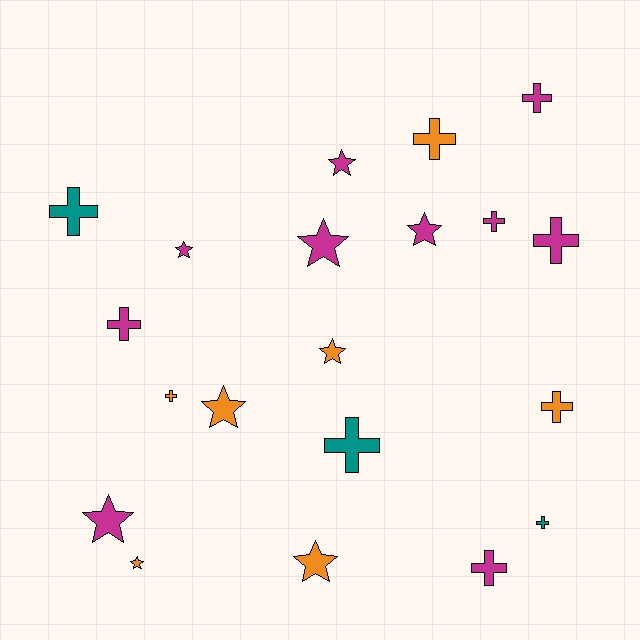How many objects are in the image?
There are 20 objects.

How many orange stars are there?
There are 4 orange stars.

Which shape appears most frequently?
Cross, with 11 objects.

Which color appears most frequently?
Magenta, with 10 objects.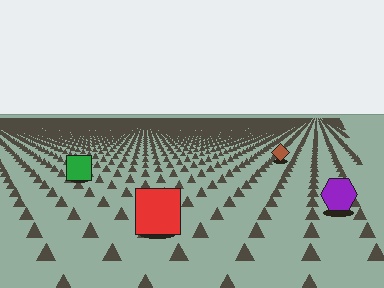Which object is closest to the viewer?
The red square is closest. The texture marks near it are larger and more spread out.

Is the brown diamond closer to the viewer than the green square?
No. The green square is closer — you can tell from the texture gradient: the ground texture is coarser near it.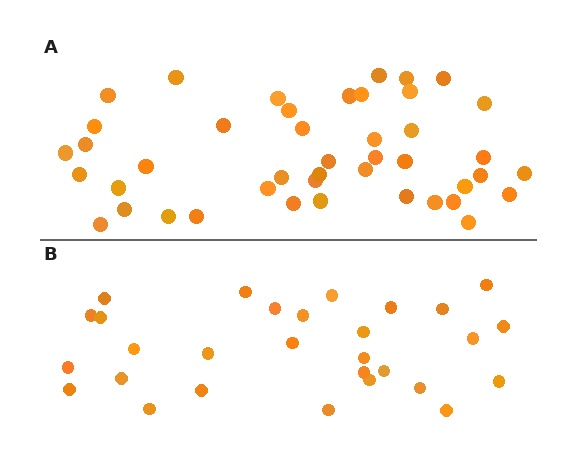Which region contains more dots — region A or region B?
Region A (the top region) has more dots.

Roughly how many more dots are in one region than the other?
Region A has approximately 15 more dots than region B.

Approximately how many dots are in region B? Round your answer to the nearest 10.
About 30 dots. (The exact count is 29, which rounds to 30.)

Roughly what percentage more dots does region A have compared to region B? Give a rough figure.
About 50% more.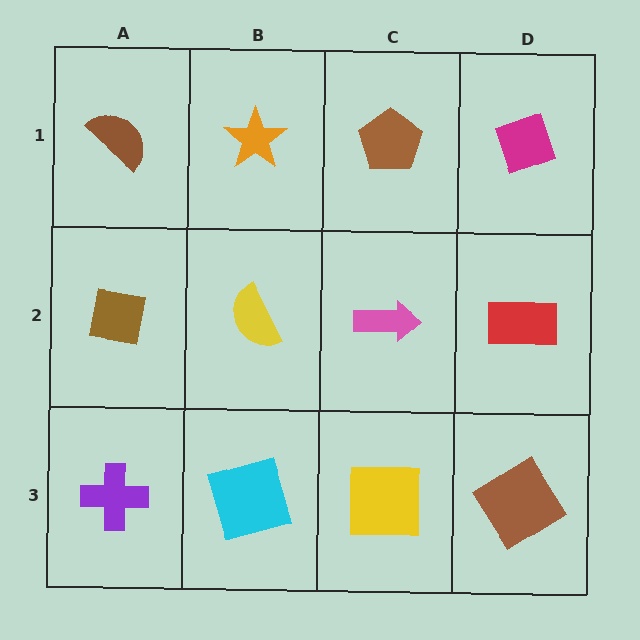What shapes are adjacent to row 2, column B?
An orange star (row 1, column B), a cyan square (row 3, column B), a brown square (row 2, column A), a pink arrow (row 2, column C).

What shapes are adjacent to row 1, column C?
A pink arrow (row 2, column C), an orange star (row 1, column B), a magenta diamond (row 1, column D).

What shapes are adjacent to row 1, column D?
A red rectangle (row 2, column D), a brown pentagon (row 1, column C).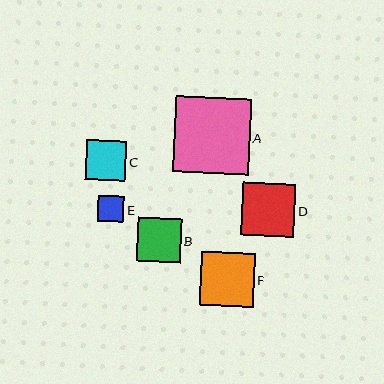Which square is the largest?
Square A is the largest with a size of approximately 76 pixels.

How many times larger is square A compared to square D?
Square A is approximately 1.4 times the size of square D.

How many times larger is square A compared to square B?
Square A is approximately 1.7 times the size of square B.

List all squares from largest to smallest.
From largest to smallest: A, F, D, B, C, E.